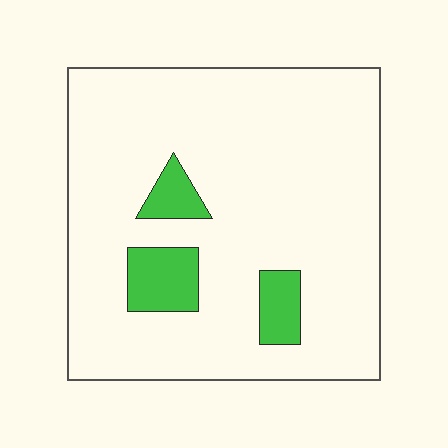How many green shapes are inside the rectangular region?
3.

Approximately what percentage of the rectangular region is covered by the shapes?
Approximately 10%.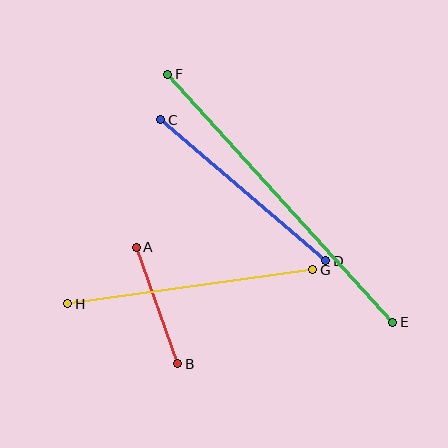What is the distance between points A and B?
The distance is approximately 124 pixels.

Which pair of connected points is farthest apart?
Points E and F are farthest apart.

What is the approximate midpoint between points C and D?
The midpoint is at approximately (243, 190) pixels.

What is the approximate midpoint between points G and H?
The midpoint is at approximately (190, 287) pixels.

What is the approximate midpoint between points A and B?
The midpoint is at approximately (157, 306) pixels.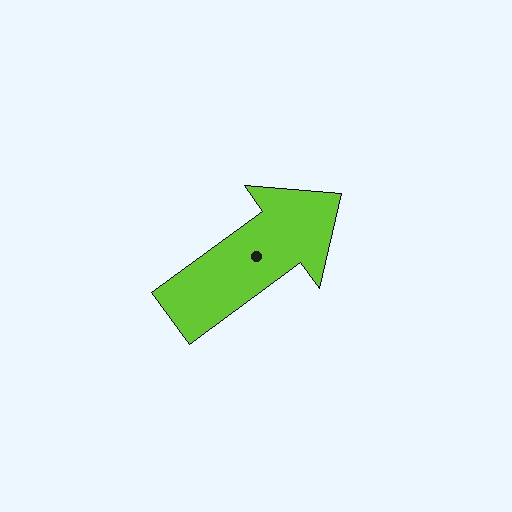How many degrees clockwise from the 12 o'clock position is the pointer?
Approximately 54 degrees.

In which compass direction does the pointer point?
Northeast.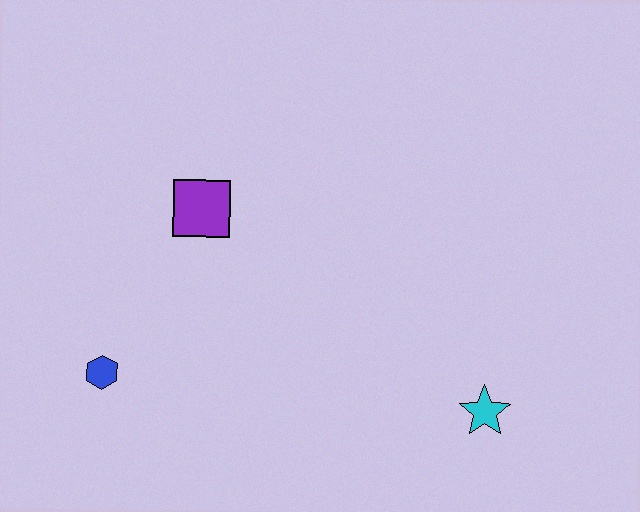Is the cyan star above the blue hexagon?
No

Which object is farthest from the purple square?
The cyan star is farthest from the purple square.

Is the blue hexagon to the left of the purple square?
Yes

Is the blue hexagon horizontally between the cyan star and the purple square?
No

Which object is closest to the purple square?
The blue hexagon is closest to the purple square.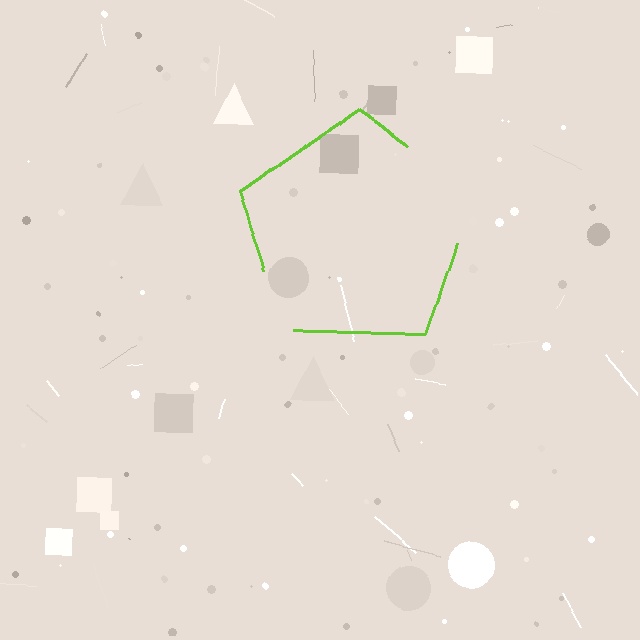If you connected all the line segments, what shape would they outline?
They would outline a pentagon.